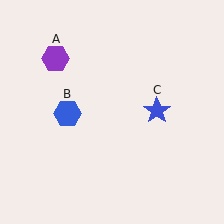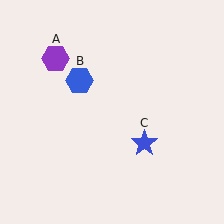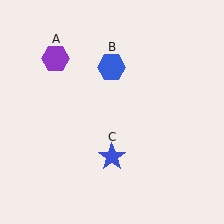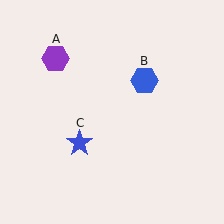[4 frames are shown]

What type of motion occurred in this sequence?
The blue hexagon (object B), blue star (object C) rotated clockwise around the center of the scene.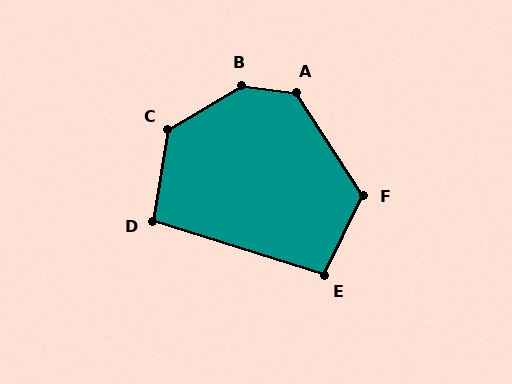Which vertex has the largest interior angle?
B, at approximately 141 degrees.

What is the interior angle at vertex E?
Approximately 99 degrees (obtuse).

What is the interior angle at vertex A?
Approximately 130 degrees (obtuse).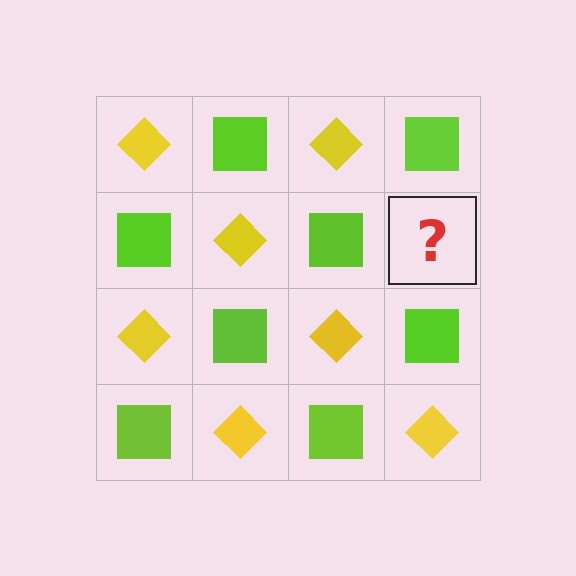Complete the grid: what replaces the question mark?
The question mark should be replaced with a yellow diamond.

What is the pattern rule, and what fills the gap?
The rule is that it alternates yellow diamond and lime square in a checkerboard pattern. The gap should be filled with a yellow diamond.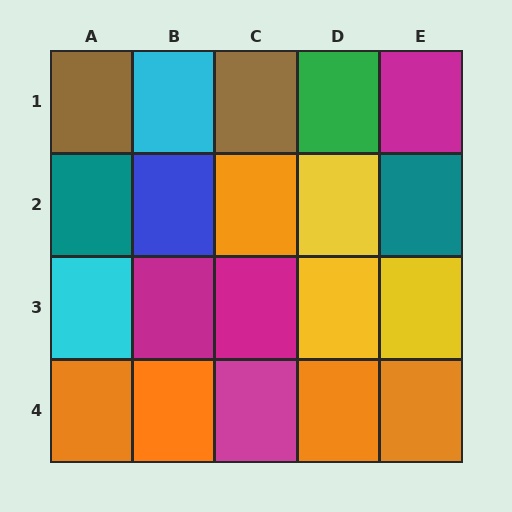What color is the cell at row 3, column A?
Cyan.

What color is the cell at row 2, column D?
Yellow.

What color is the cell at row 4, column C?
Magenta.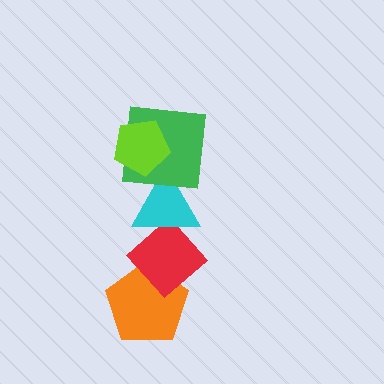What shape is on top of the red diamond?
The cyan triangle is on top of the red diamond.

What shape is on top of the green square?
The lime pentagon is on top of the green square.